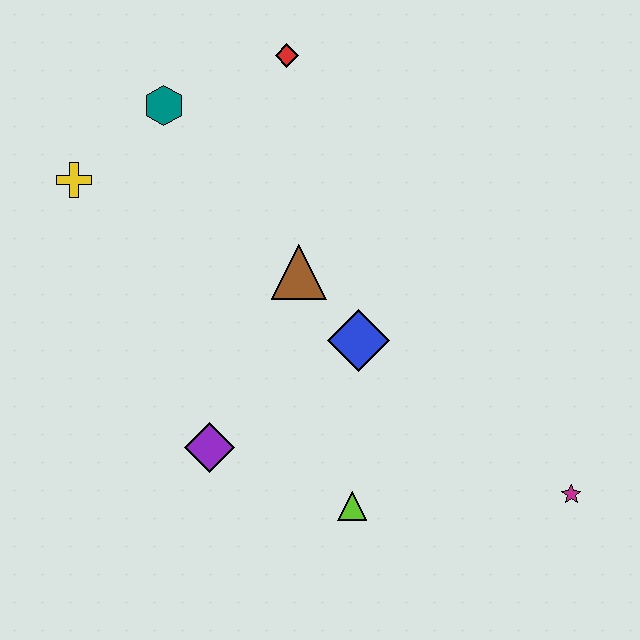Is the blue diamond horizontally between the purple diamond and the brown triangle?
No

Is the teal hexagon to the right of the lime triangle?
No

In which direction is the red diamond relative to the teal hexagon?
The red diamond is to the right of the teal hexagon.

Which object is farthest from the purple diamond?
The red diamond is farthest from the purple diamond.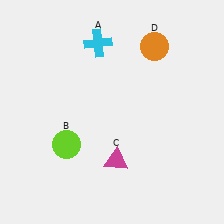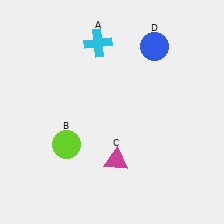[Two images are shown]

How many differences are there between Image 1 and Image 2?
There is 1 difference between the two images.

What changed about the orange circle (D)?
In Image 1, D is orange. In Image 2, it changed to blue.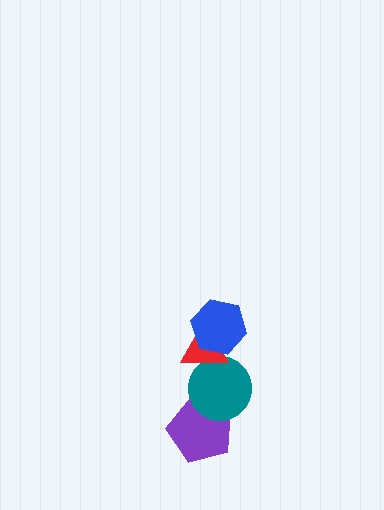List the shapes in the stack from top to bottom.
From top to bottom: the blue hexagon, the red triangle, the teal circle, the purple pentagon.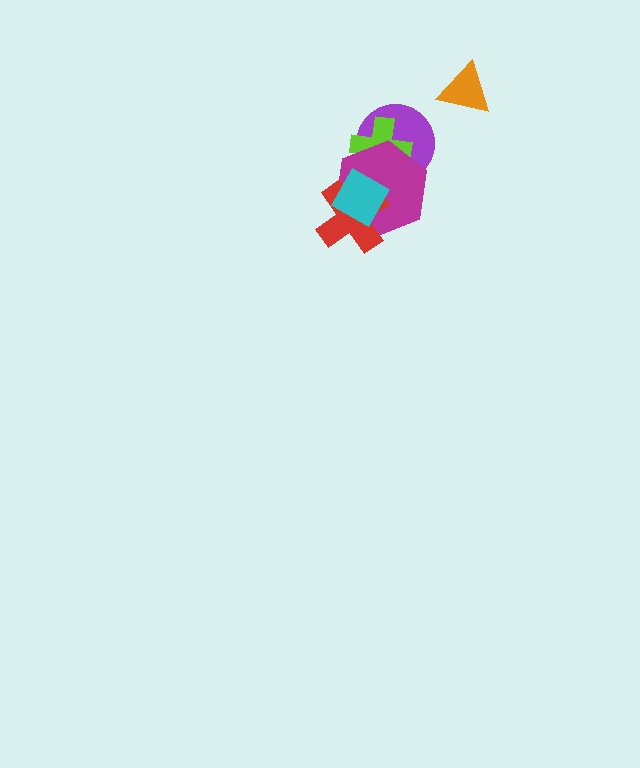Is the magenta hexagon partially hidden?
Yes, it is partially covered by another shape.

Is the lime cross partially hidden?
Yes, it is partially covered by another shape.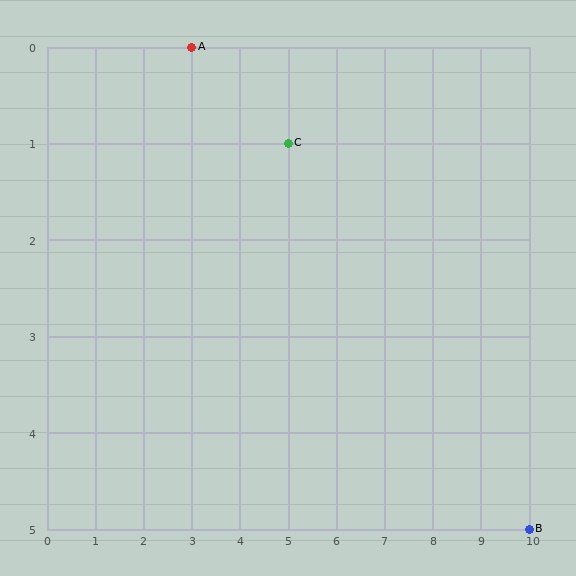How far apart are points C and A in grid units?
Points C and A are 2 columns and 1 row apart (about 2.2 grid units diagonally).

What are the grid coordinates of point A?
Point A is at grid coordinates (3, 0).